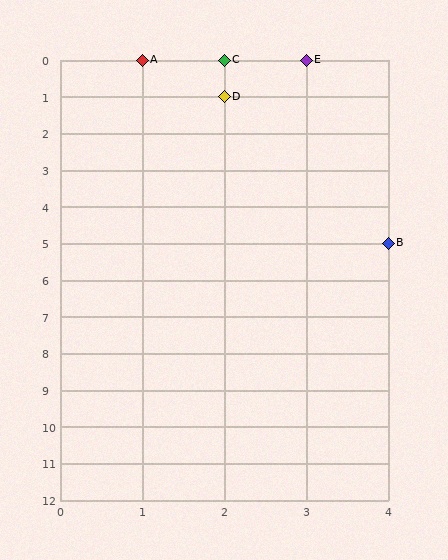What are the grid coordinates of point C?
Point C is at grid coordinates (2, 0).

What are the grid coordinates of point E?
Point E is at grid coordinates (3, 0).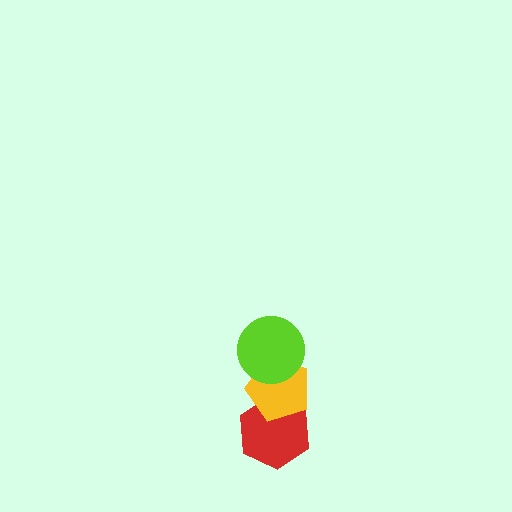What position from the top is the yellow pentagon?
The yellow pentagon is 2nd from the top.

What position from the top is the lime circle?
The lime circle is 1st from the top.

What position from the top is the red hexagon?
The red hexagon is 3rd from the top.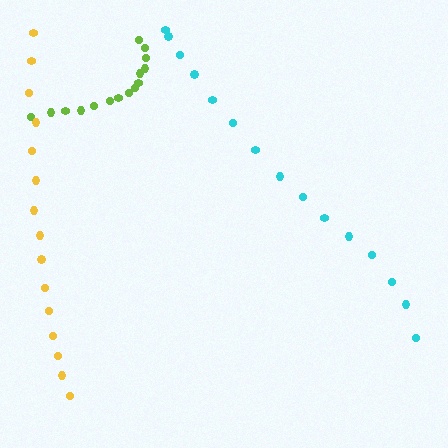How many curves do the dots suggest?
There are 3 distinct paths.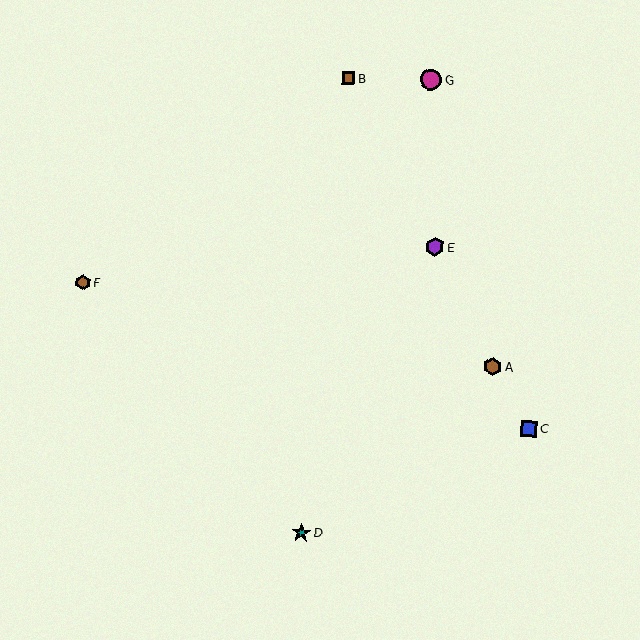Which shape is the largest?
The magenta circle (labeled G) is the largest.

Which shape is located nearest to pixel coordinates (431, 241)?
The purple hexagon (labeled E) at (435, 247) is nearest to that location.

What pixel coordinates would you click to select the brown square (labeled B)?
Click at (348, 78) to select the brown square B.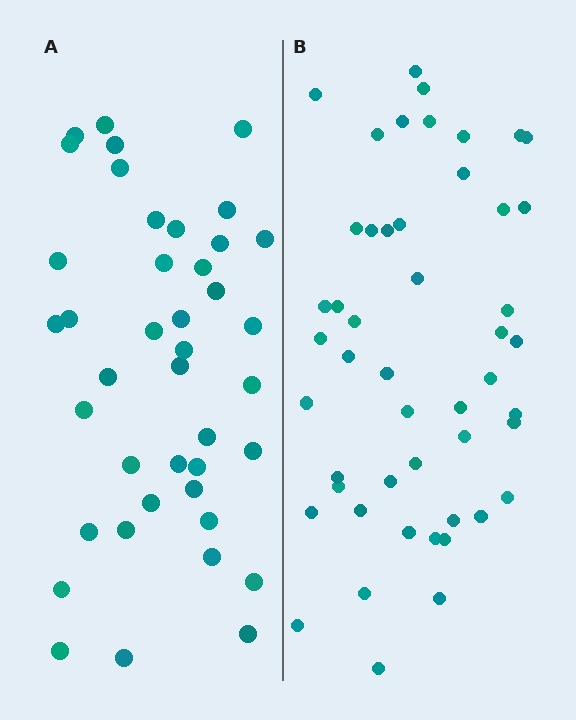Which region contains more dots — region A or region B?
Region B (the right region) has more dots.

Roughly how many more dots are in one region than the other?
Region B has roughly 8 or so more dots than region A.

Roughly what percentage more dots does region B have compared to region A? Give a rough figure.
About 20% more.